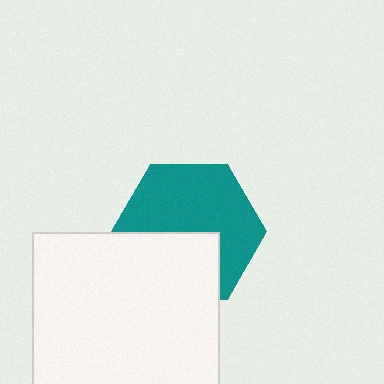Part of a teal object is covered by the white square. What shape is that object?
It is a hexagon.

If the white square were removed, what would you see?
You would see the complete teal hexagon.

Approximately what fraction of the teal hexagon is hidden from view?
Roughly 38% of the teal hexagon is hidden behind the white square.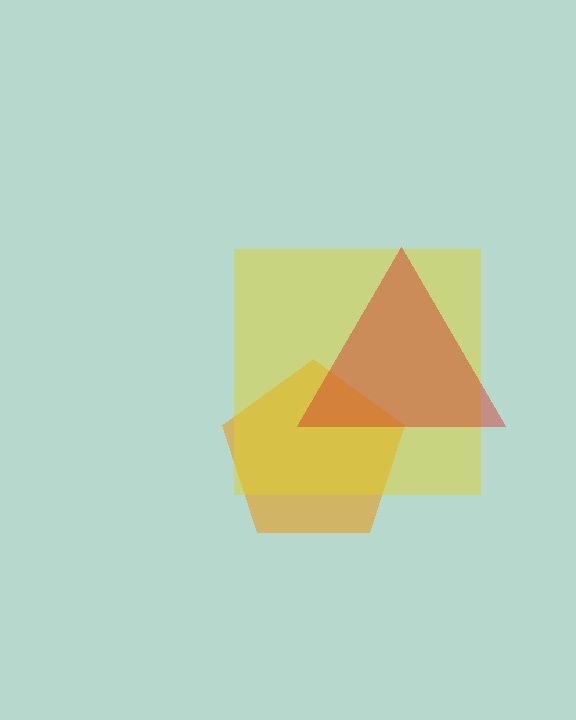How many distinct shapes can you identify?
There are 3 distinct shapes: an orange pentagon, a yellow square, a red triangle.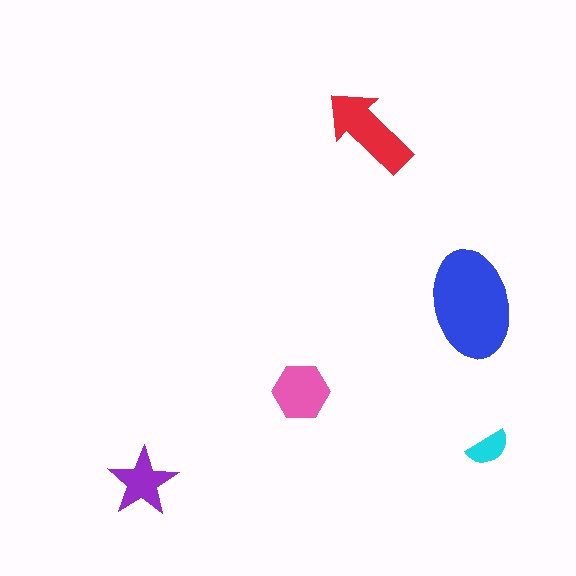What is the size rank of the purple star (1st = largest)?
4th.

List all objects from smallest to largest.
The cyan semicircle, the purple star, the pink hexagon, the red arrow, the blue ellipse.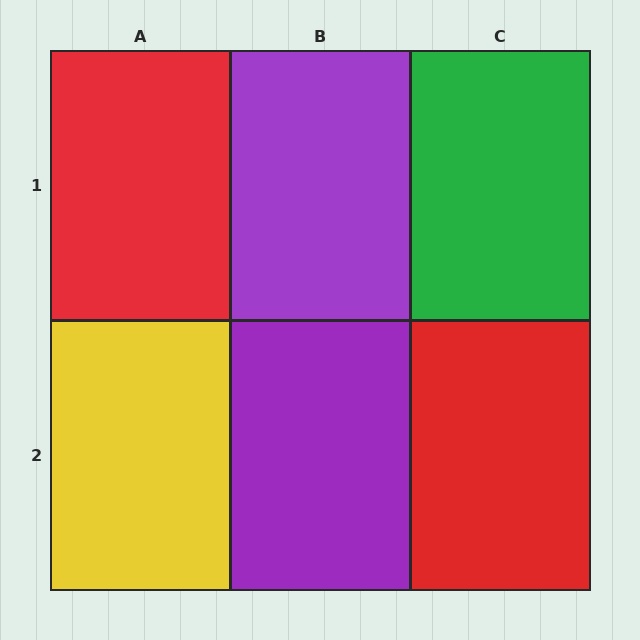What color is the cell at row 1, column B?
Purple.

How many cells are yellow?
1 cell is yellow.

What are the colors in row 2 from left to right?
Yellow, purple, red.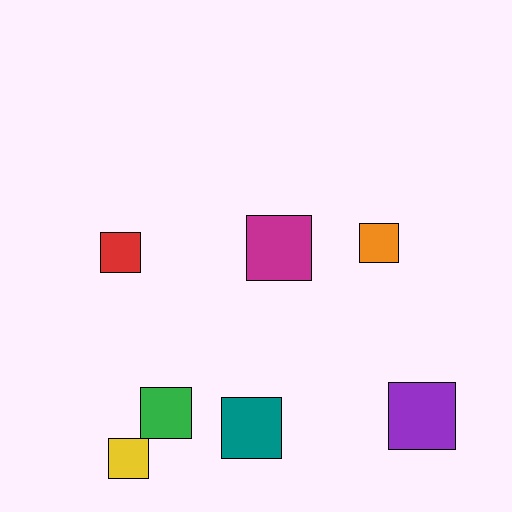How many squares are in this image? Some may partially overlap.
There are 7 squares.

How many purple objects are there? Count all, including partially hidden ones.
There is 1 purple object.